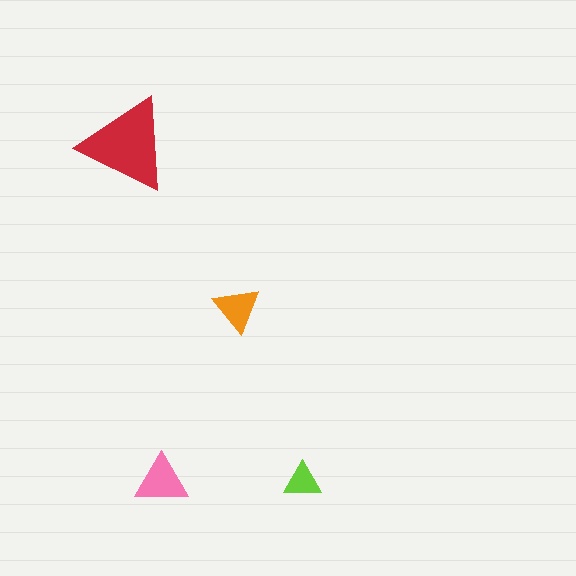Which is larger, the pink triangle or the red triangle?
The red one.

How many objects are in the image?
There are 4 objects in the image.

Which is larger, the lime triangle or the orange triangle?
The orange one.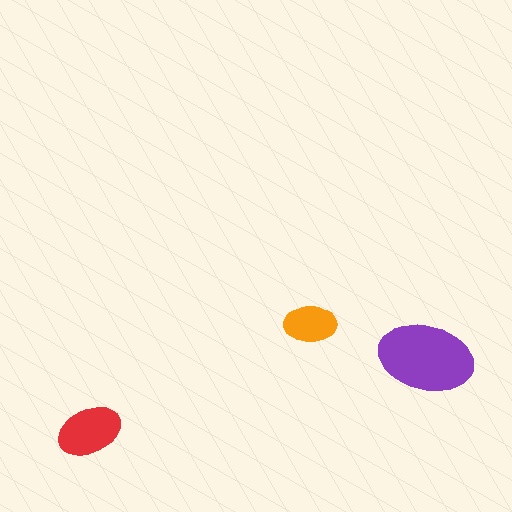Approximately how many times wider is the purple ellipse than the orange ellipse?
About 2 times wider.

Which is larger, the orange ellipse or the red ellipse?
The red one.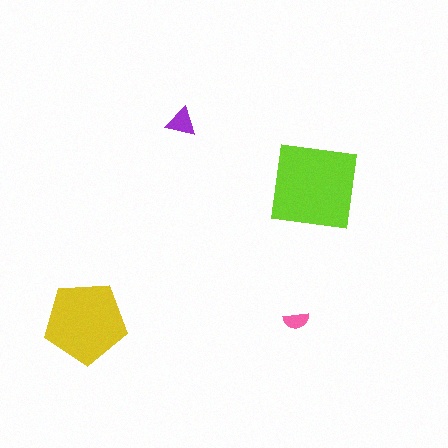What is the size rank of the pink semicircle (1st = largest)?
4th.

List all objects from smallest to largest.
The pink semicircle, the purple triangle, the yellow pentagon, the lime square.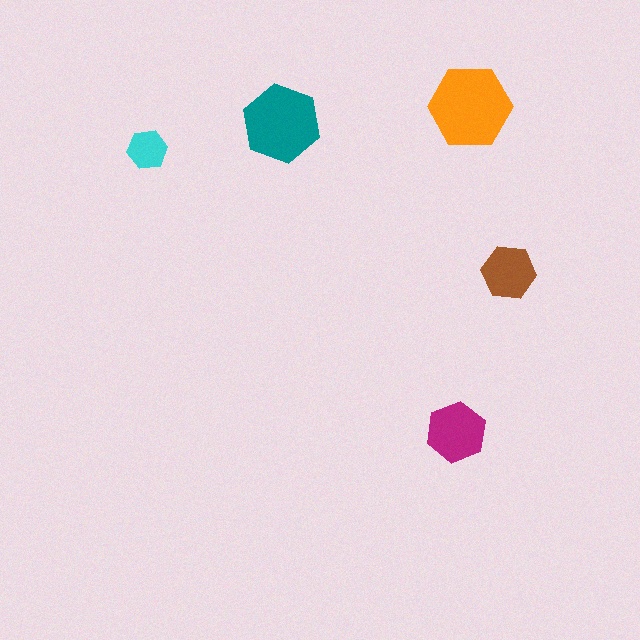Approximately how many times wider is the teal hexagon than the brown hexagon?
About 1.5 times wider.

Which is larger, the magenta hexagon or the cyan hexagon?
The magenta one.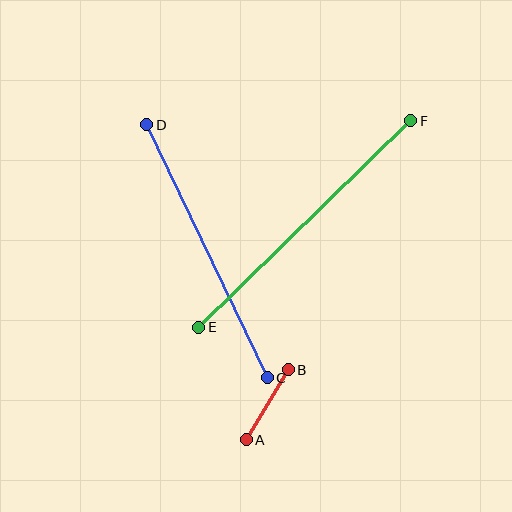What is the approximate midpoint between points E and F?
The midpoint is at approximately (305, 224) pixels.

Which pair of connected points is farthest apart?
Points E and F are farthest apart.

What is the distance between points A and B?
The distance is approximately 82 pixels.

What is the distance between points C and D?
The distance is approximately 280 pixels.